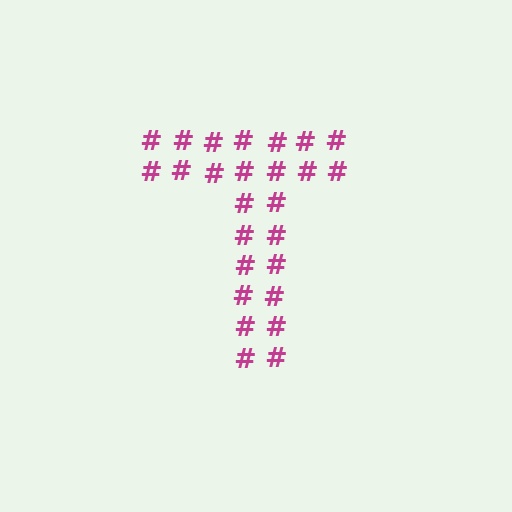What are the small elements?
The small elements are hash symbols.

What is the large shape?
The large shape is the letter T.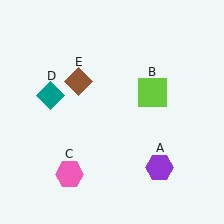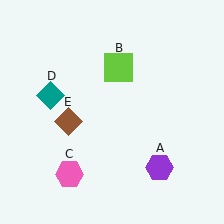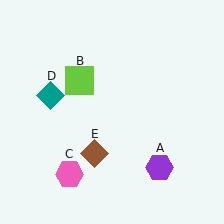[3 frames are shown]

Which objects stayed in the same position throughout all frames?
Purple hexagon (object A) and pink hexagon (object C) and teal diamond (object D) remained stationary.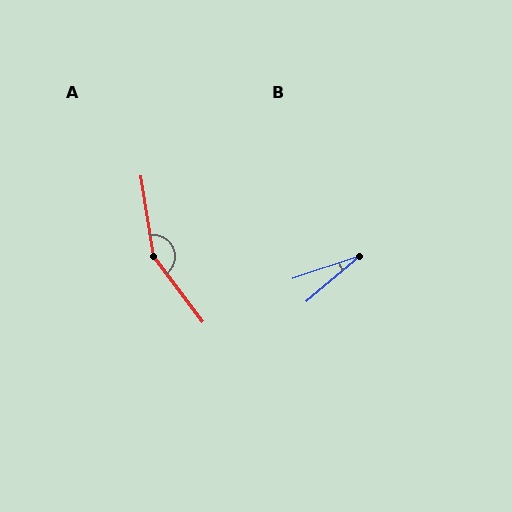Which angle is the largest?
A, at approximately 152 degrees.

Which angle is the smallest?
B, at approximately 21 degrees.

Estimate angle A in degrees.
Approximately 152 degrees.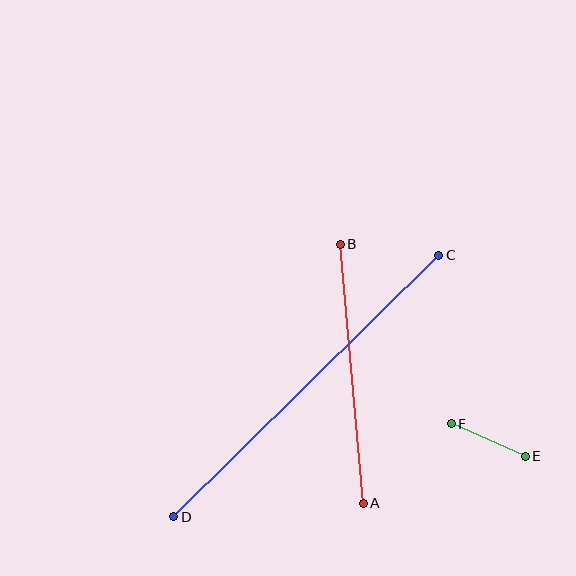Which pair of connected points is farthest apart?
Points C and D are farthest apart.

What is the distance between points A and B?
The distance is approximately 260 pixels.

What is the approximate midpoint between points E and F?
The midpoint is at approximately (488, 440) pixels.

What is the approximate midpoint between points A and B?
The midpoint is at approximately (352, 374) pixels.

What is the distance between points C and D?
The distance is approximately 372 pixels.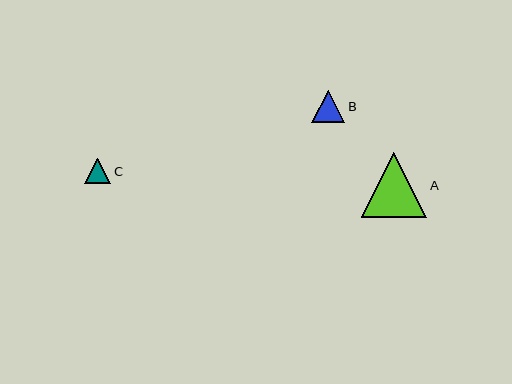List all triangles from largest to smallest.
From largest to smallest: A, B, C.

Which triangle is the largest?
Triangle A is the largest with a size of approximately 66 pixels.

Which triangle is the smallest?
Triangle C is the smallest with a size of approximately 26 pixels.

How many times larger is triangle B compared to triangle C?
Triangle B is approximately 1.3 times the size of triangle C.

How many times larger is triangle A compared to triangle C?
Triangle A is approximately 2.5 times the size of triangle C.